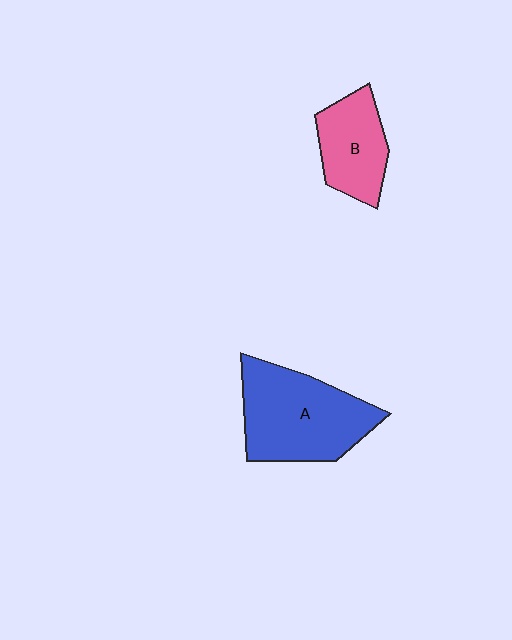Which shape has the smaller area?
Shape B (pink).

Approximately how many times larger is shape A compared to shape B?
Approximately 1.7 times.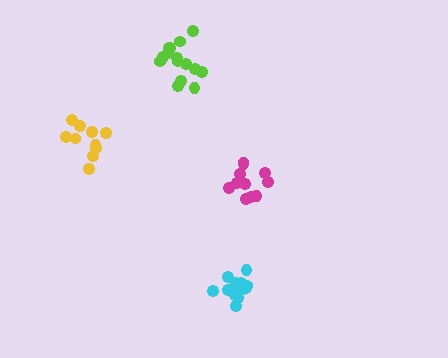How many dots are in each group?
Group 1: 15 dots, Group 2: 11 dots, Group 3: 13 dots, Group 4: 10 dots (49 total).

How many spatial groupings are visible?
There are 4 spatial groupings.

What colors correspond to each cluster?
The clusters are colored: lime, magenta, cyan, yellow.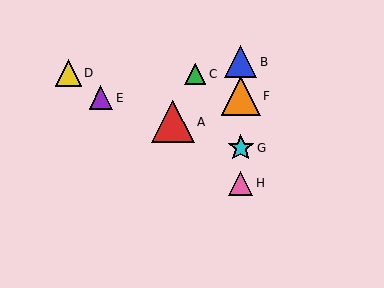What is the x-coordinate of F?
Object F is at x≈241.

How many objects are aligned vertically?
4 objects (B, F, G, H) are aligned vertically.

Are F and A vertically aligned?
No, F is at x≈241 and A is at x≈173.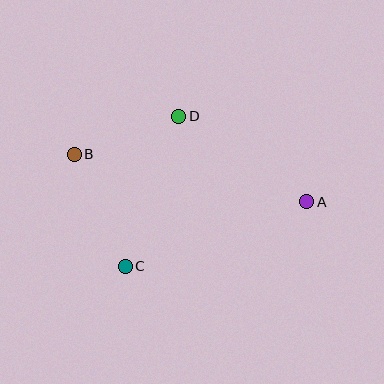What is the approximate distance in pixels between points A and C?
The distance between A and C is approximately 193 pixels.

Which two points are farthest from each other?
Points A and B are farthest from each other.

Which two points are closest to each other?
Points B and D are closest to each other.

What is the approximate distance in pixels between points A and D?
The distance between A and D is approximately 154 pixels.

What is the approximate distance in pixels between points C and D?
The distance between C and D is approximately 159 pixels.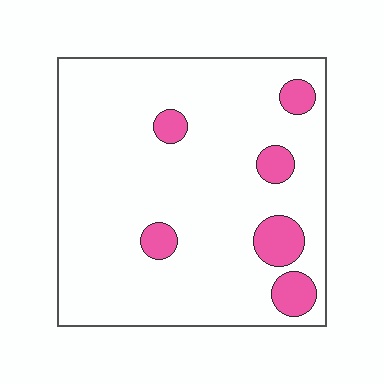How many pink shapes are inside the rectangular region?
6.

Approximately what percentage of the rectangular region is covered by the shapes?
Approximately 10%.